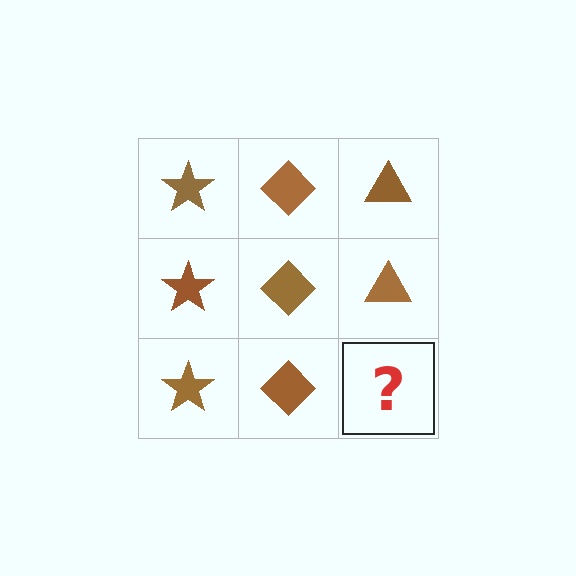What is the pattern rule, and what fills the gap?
The rule is that each column has a consistent shape. The gap should be filled with a brown triangle.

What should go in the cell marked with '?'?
The missing cell should contain a brown triangle.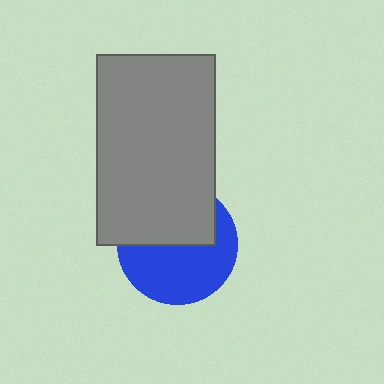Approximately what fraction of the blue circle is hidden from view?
Roughly 44% of the blue circle is hidden behind the gray rectangle.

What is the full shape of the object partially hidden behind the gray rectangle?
The partially hidden object is a blue circle.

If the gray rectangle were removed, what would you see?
You would see the complete blue circle.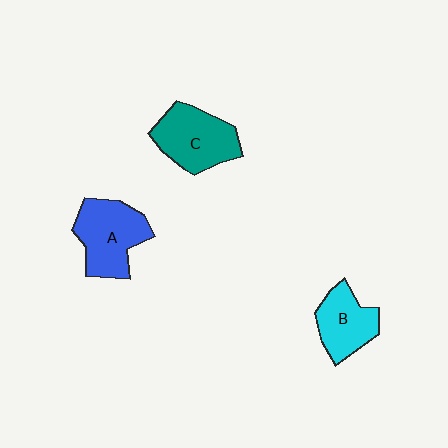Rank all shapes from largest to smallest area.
From largest to smallest: A (blue), C (teal), B (cyan).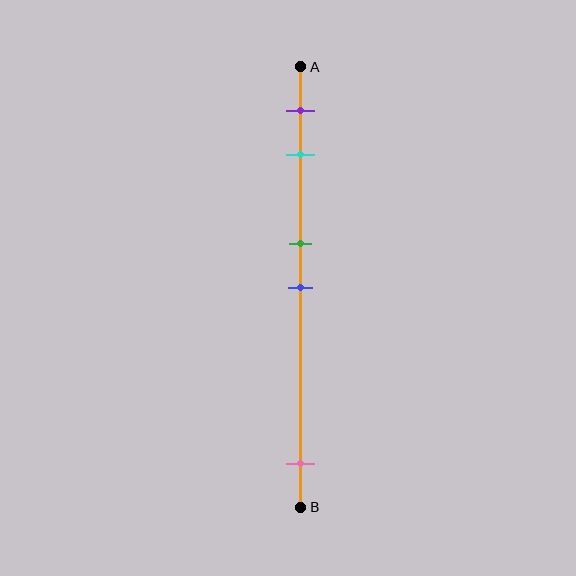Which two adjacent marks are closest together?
The green and blue marks are the closest adjacent pair.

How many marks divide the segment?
There are 5 marks dividing the segment.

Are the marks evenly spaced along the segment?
No, the marks are not evenly spaced.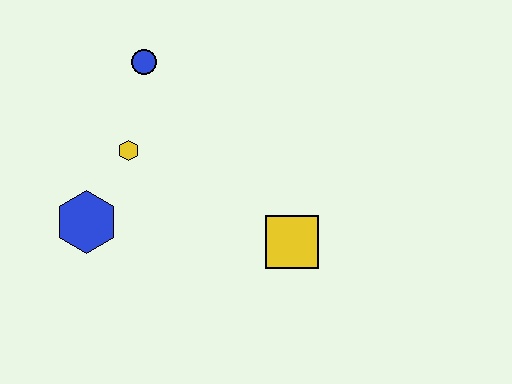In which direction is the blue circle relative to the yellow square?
The blue circle is above the yellow square.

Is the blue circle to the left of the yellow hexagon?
No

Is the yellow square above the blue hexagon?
No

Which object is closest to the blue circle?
The yellow hexagon is closest to the blue circle.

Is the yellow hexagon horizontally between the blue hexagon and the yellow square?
Yes